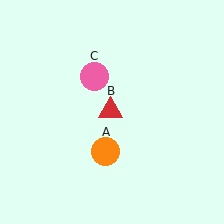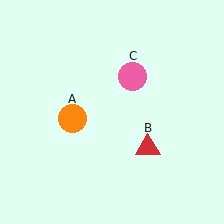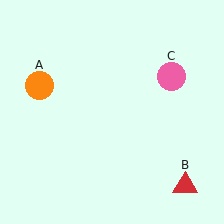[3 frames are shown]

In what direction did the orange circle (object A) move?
The orange circle (object A) moved up and to the left.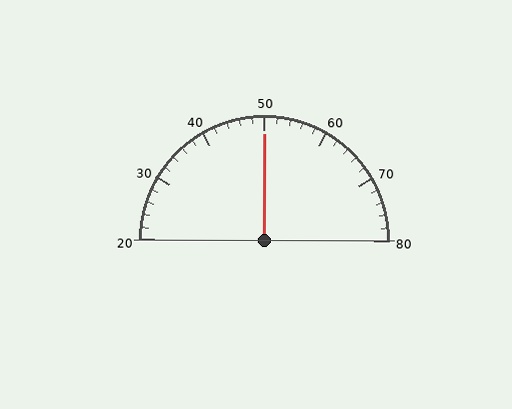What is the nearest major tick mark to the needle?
The nearest major tick mark is 50.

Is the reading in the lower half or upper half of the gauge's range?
The reading is in the upper half of the range (20 to 80).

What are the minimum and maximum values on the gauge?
The gauge ranges from 20 to 80.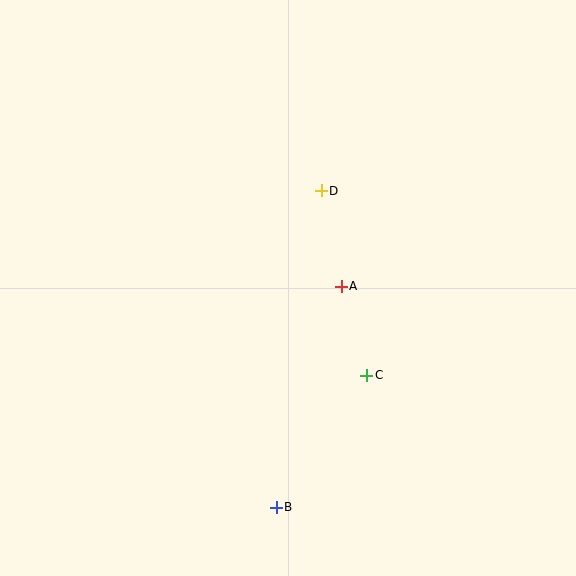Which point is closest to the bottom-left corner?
Point B is closest to the bottom-left corner.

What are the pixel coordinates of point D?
Point D is at (321, 191).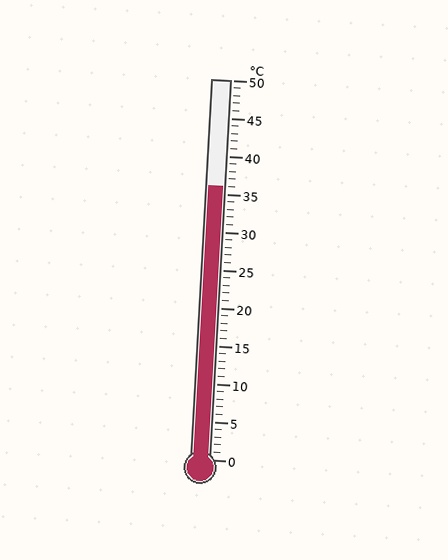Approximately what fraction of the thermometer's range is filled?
The thermometer is filled to approximately 70% of its range.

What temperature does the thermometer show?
The thermometer shows approximately 36°C.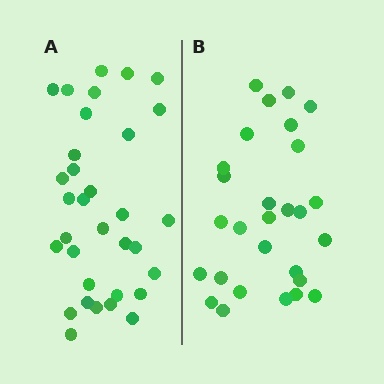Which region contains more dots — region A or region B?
Region A (the left region) has more dots.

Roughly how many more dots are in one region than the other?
Region A has about 5 more dots than region B.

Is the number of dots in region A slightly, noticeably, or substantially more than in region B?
Region A has only slightly more — the two regions are fairly close. The ratio is roughly 1.2 to 1.